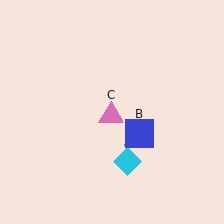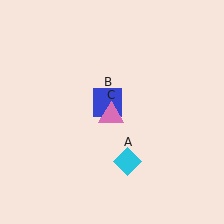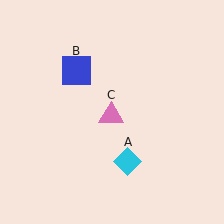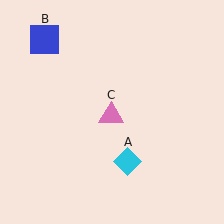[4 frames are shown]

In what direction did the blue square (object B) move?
The blue square (object B) moved up and to the left.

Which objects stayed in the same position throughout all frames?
Cyan diamond (object A) and pink triangle (object C) remained stationary.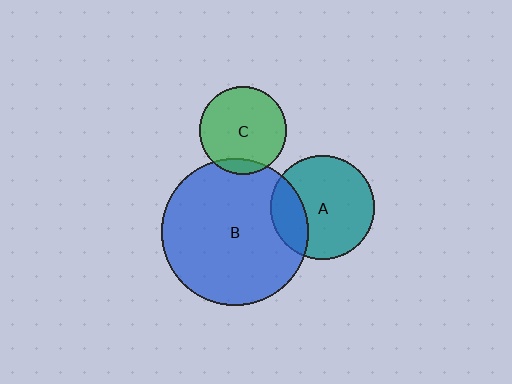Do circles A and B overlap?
Yes.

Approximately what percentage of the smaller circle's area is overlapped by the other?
Approximately 25%.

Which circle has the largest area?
Circle B (blue).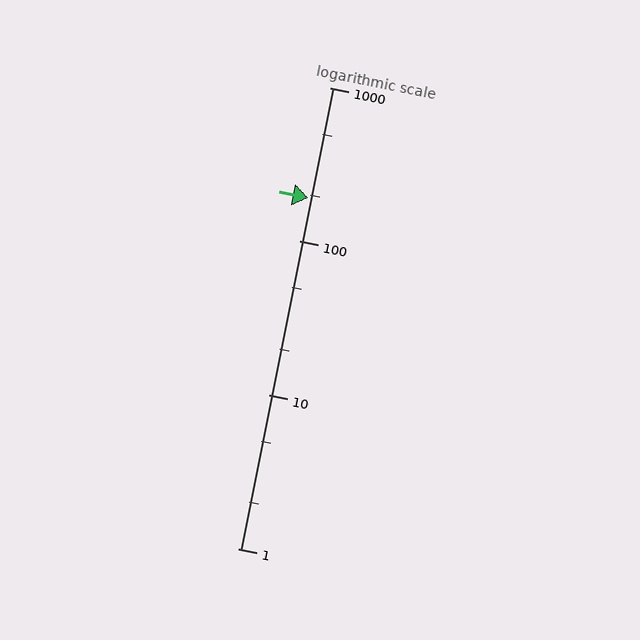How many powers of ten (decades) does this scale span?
The scale spans 3 decades, from 1 to 1000.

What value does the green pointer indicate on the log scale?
The pointer indicates approximately 190.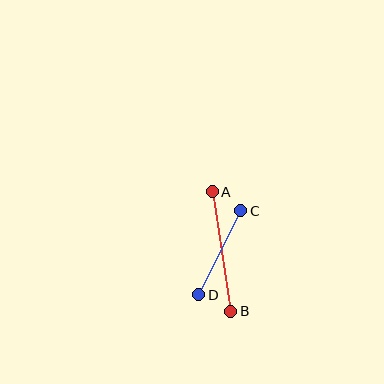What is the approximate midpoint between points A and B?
The midpoint is at approximately (222, 252) pixels.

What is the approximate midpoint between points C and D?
The midpoint is at approximately (220, 253) pixels.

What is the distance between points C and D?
The distance is approximately 94 pixels.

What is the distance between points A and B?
The distance is approximately 121 pixels.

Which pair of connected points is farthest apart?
Points A and B are farthest apart.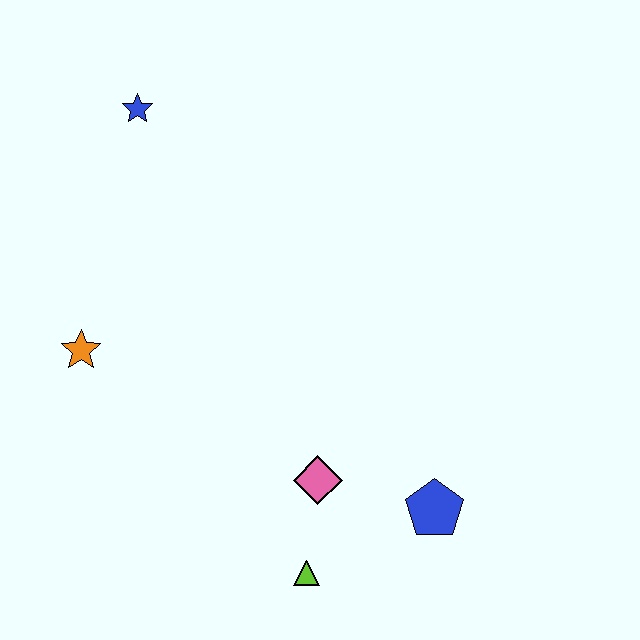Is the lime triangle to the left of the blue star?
No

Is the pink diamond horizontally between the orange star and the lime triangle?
No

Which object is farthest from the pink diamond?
The blue star is farthest from the pink diamond.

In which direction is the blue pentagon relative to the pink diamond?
The blue pentagon is to the right of the pink diamond.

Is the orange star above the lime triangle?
Yes